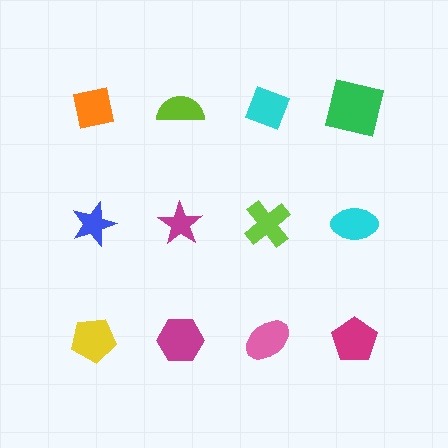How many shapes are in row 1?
4 shapes.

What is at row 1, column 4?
A green square.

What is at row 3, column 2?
A magenta hexagon.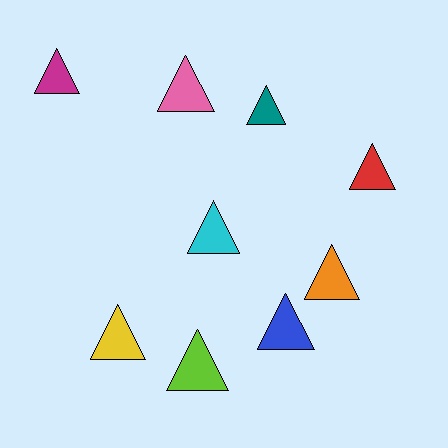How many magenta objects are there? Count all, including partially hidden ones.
There is 1 magenta object.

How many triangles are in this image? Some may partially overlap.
There are 9 triangles.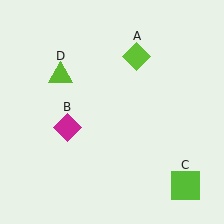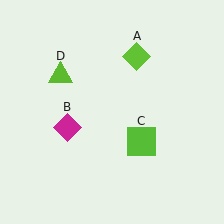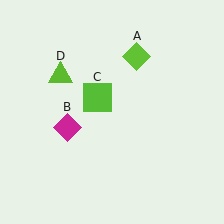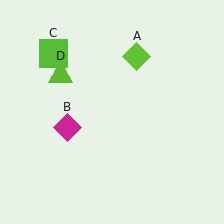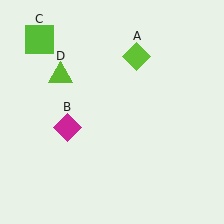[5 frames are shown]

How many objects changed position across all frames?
1 object changed position: lime square (object C).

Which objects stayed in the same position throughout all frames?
Lime diamond (object A) and magenta diamond (object B) and lime triangle (object D) remained stationary.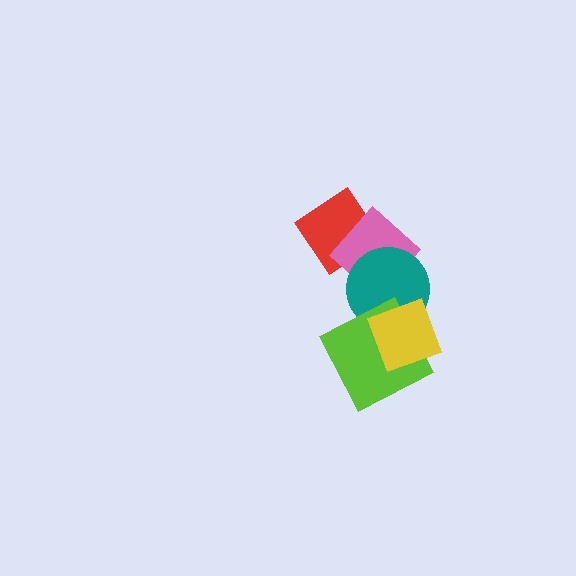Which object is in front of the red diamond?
The pink diamond is in front of the red diamond.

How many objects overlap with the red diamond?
1 object overlaps with the red diamond.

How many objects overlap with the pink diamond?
2 objects overlap with the pink diamond.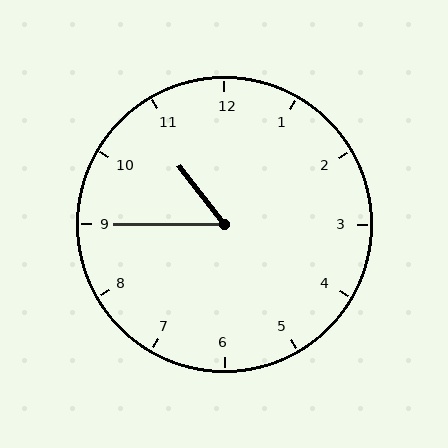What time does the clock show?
10:45.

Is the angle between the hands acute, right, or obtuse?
It is acute.